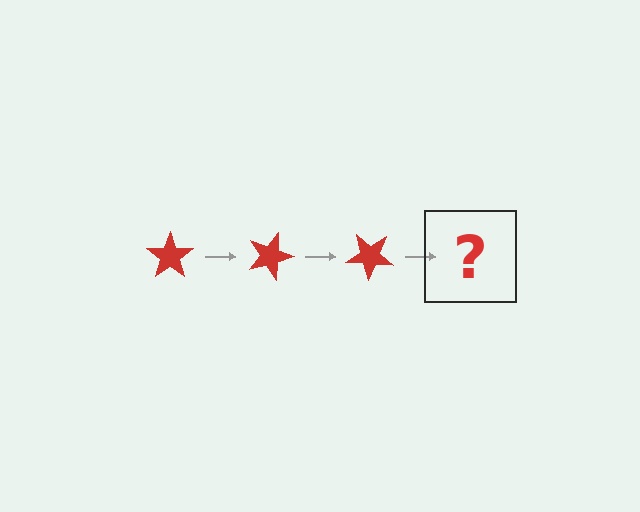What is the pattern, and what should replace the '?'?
The pattern is that the star rotates 20 degrees each step. The '?' should be a red star rotated 60 degrees.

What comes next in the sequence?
The next element should be a red star rotated 60 degrees.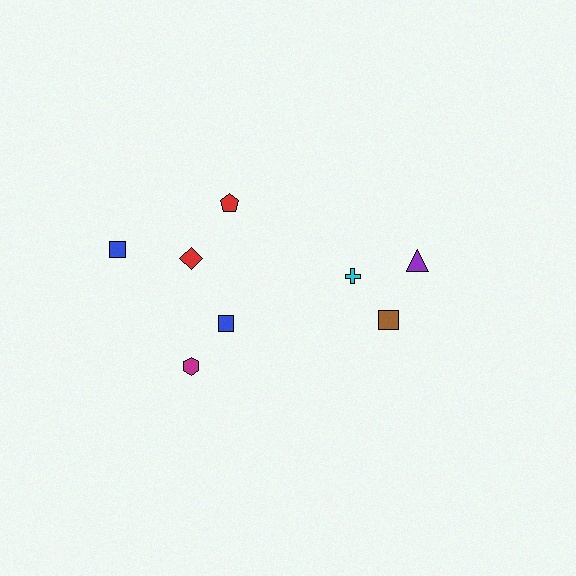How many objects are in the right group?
There are 3 objects.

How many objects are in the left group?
There are 5 objects.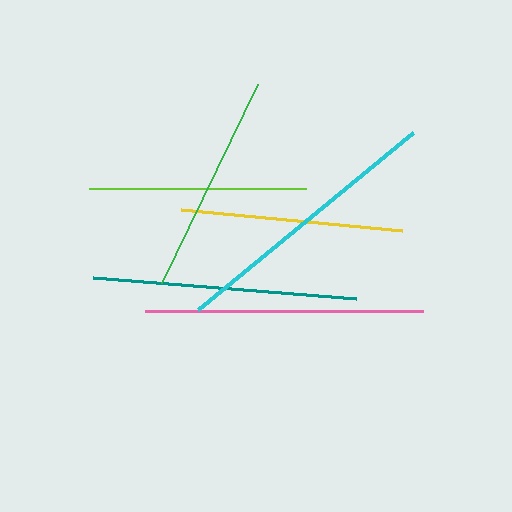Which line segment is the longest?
The cyan line is the longest at approximately 278 pixels.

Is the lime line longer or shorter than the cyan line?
The cyan line is longer than the lime line.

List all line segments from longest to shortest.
From longest to shortest: cyan, pink, teal, yellow, green, lime.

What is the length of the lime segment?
The lime segment is approximately 217 pixels long.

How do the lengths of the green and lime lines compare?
The green and lime lines are approximately the same length.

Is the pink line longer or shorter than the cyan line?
The cyan line is longer than the pink line.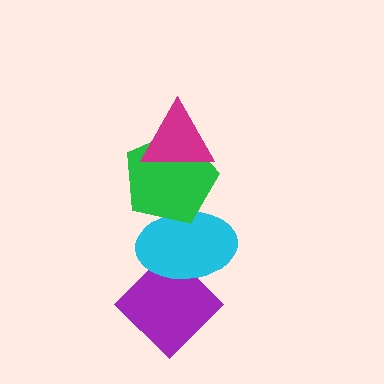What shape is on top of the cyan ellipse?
The green pentagon is on top of the cyan ellipse.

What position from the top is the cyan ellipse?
The cyan ellipse is 3rd from the top.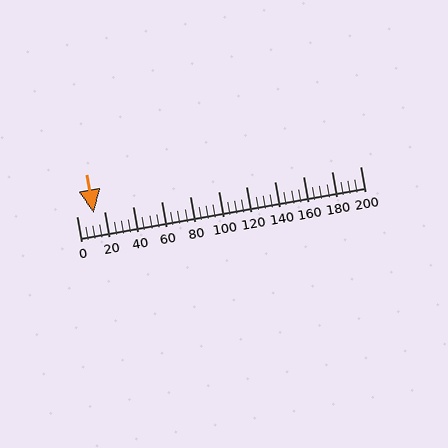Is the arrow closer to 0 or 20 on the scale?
The arrow is closer to 20.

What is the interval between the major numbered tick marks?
The major tick marks are spaced 20 units apart.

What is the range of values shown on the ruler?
The ruler shows values from 0 to 200.